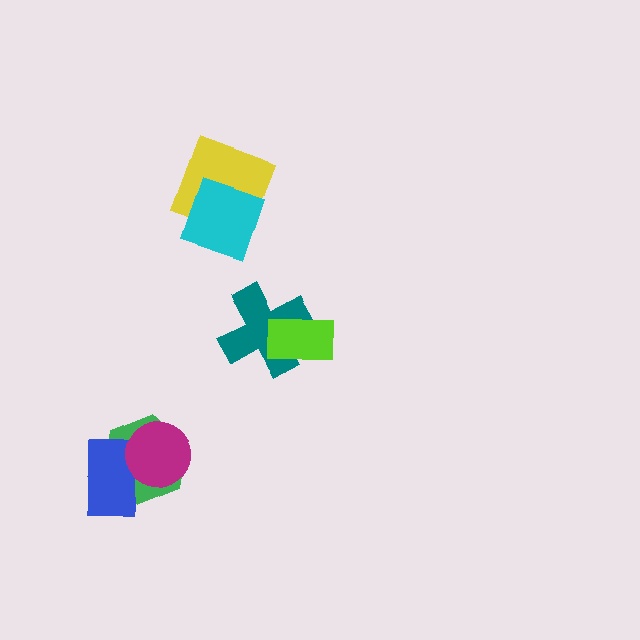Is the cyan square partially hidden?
No, no other shape covers it.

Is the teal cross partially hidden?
Yes, it is partially covered by another shape.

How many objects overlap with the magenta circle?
2 objects overlap with the magenta circle.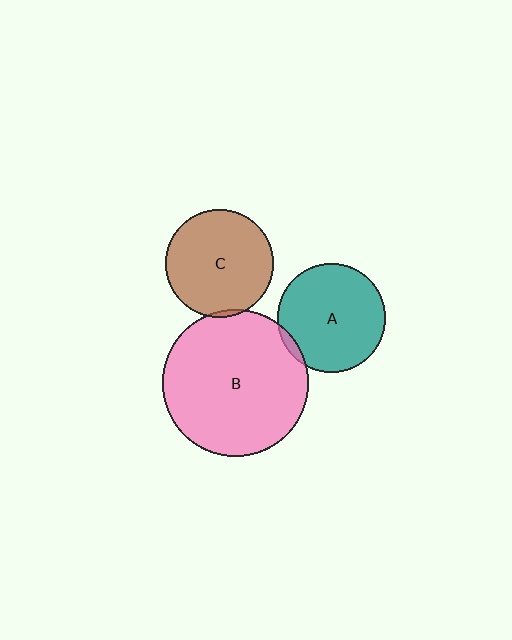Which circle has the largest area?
Circle B (pink).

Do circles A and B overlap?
Yes.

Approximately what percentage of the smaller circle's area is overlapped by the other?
Approximately 5%.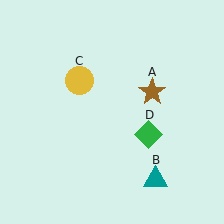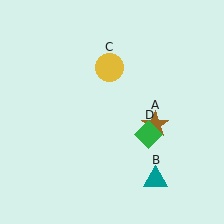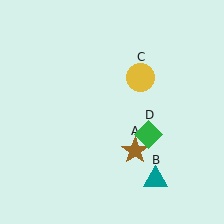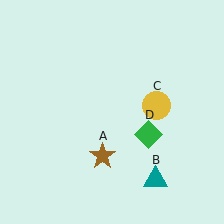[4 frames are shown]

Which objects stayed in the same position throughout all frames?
Teal triangle (object B) and green diamond (object D) remained stationary.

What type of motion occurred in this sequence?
The brown star (object A), yellow circle (object C) rotated clockwise around the center of the scene.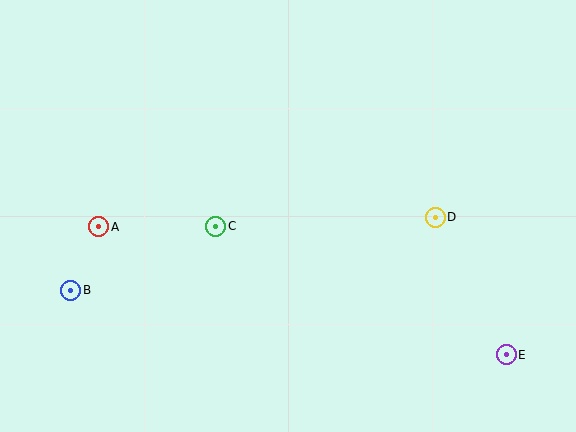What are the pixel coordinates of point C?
Point C is at (216, 226).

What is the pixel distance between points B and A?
The distance between B and A is 70 pixels.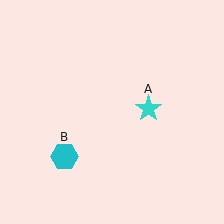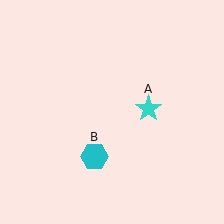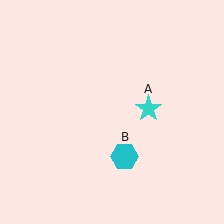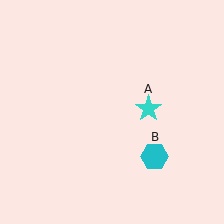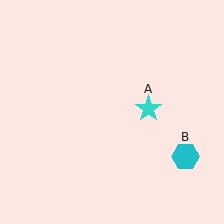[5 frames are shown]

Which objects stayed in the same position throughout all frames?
Cyan star (object A) remained stationary.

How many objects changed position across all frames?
1 object changed position: cyan hexagon (object B).